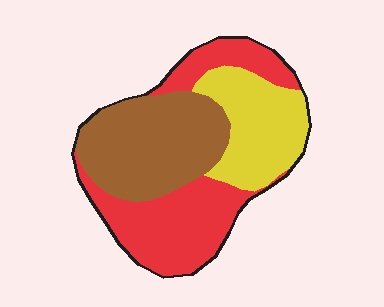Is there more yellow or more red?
Red.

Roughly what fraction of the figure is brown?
Brown covers 35% of the figure.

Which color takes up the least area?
Yellow, at roughly 25%.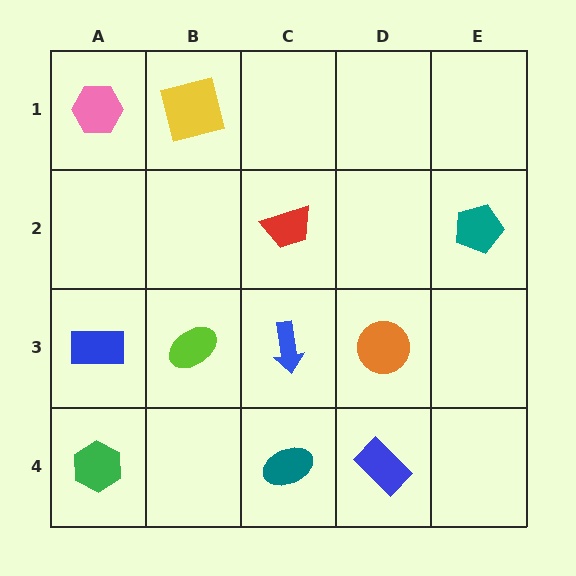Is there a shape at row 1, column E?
No, that cell is empty.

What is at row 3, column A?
A blue rectangle.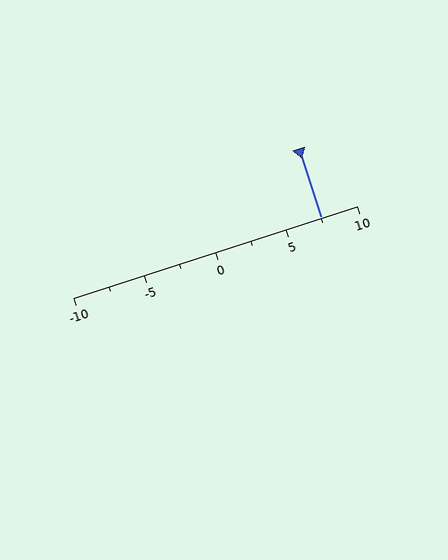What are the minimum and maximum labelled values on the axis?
The axis runs from -10 to 10.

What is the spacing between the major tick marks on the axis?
The major ticks are spaced 5 apart.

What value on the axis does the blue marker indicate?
The marker indicates approximately 7.5.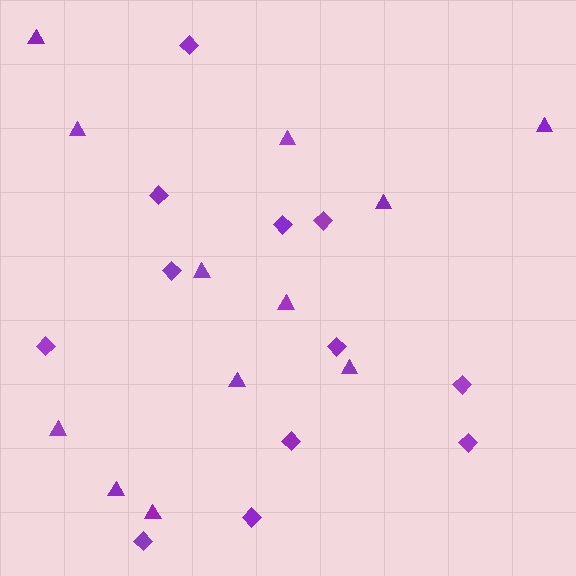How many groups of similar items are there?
There are 2 groups: one group of triangles (12) and one group of diamonds (12).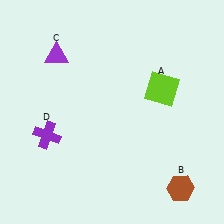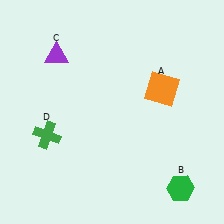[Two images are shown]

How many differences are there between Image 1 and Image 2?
There are 3 differences between the two images.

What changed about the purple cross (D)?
In Image 1, D is purple. In Image 2, it changed to green.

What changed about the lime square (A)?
In Image 1, A is lime. In Image 2, it changed to orange.